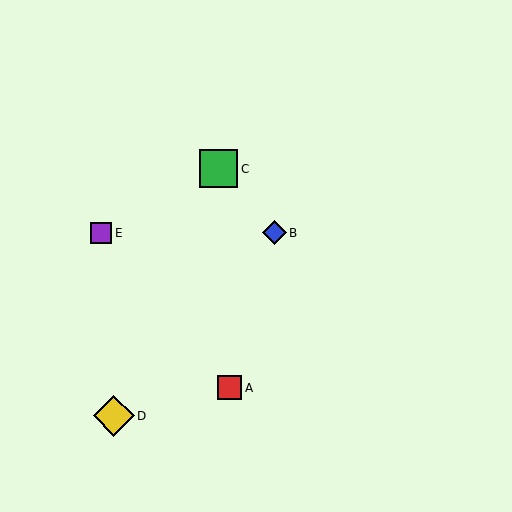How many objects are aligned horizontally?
2 objects (B, E) are aligned horizontally.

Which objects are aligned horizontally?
Objects B, E are aligned horizontally.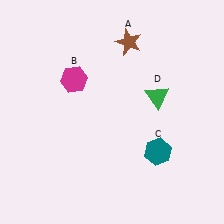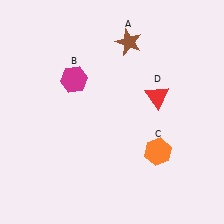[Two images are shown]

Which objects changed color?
C changed from teal to orange. D changed from green to red.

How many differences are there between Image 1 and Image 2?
There are 2 differences between the two images.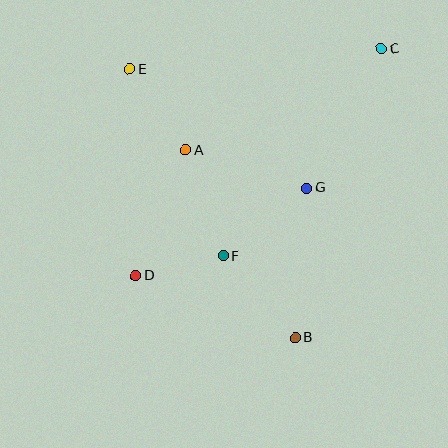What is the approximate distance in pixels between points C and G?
The distance between C and G is approximately 158 pixels.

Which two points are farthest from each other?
Points C and D are farthest from each other.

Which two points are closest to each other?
Points D and F are closest to each other.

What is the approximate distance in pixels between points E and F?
The distance between E and F is approximately 209 pixels.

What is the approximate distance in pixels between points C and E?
The distance between C and E is approximately 252 pixels.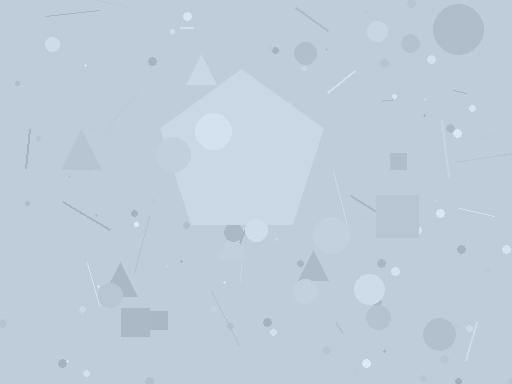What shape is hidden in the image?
A pentagon is hidden in the image.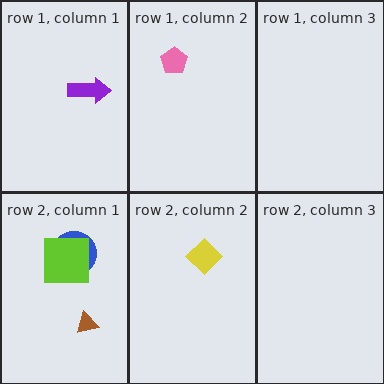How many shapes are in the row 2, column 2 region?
1.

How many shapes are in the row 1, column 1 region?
1.